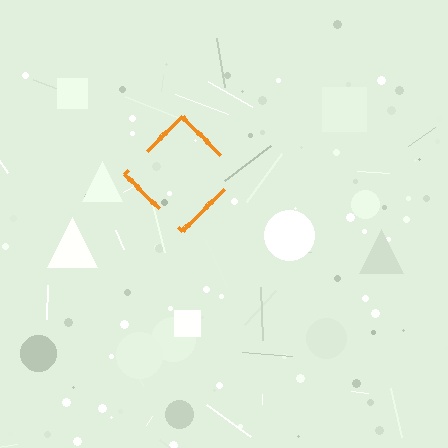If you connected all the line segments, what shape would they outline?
They would outline a diamond.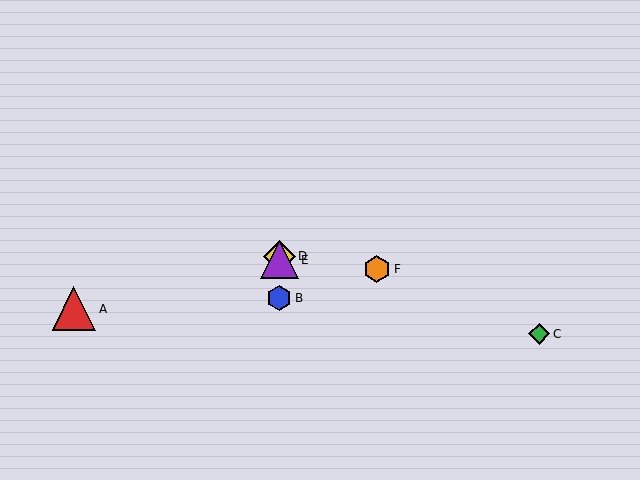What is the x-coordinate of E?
Object E is at x≈279.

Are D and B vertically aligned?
Yes, both are at x≈279.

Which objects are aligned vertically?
Objects B, D, E are aligned vertically.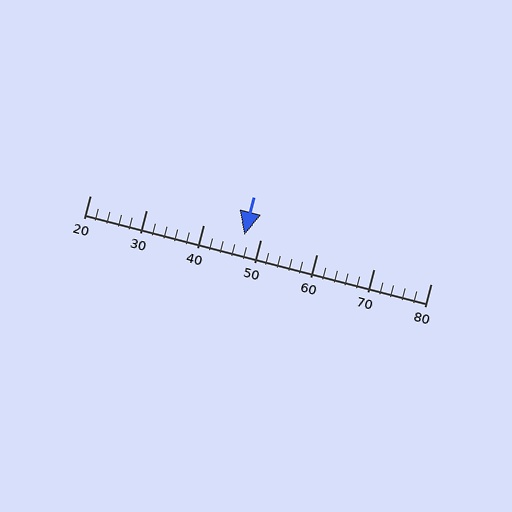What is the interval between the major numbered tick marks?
The major tick marks are spaced 10 units apart.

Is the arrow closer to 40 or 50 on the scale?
The arrow is closer to 50.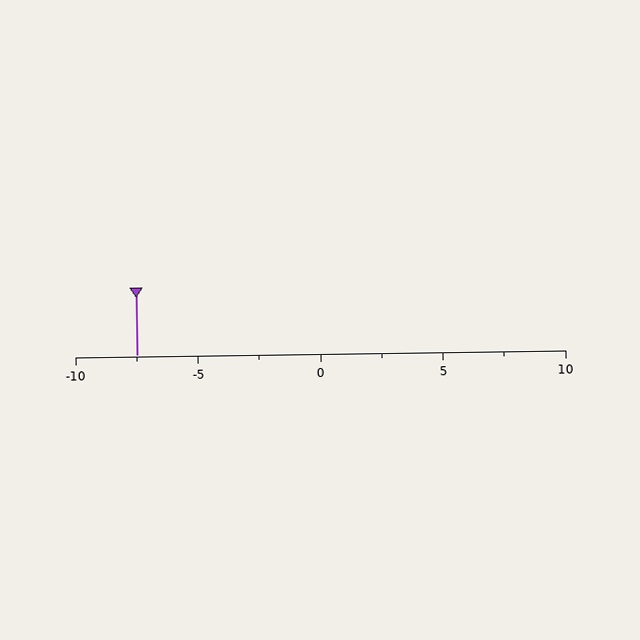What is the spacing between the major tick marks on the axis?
The major ticks are spaced 5 apart.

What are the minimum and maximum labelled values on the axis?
The axis runs from -10 to 10.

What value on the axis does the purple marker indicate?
The marker indicates approximately -7.5.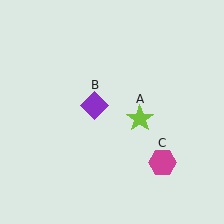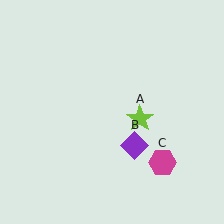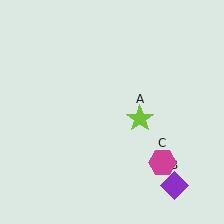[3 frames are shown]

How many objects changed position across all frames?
1 object changed position: purple diamond (object B).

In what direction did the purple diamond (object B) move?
The purple diamond (object B) moved down and to the right.